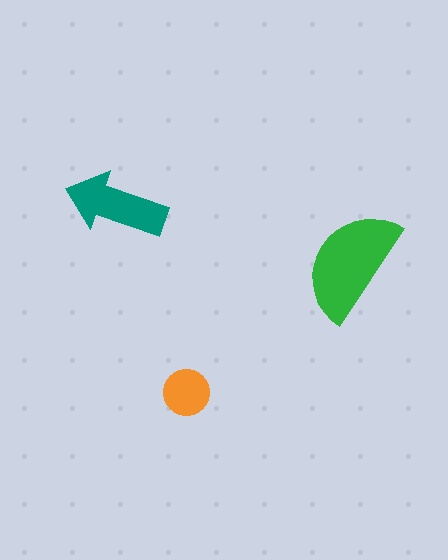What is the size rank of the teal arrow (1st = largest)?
2nd.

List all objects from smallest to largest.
The orange circle, the teal arrow, the green semicircle.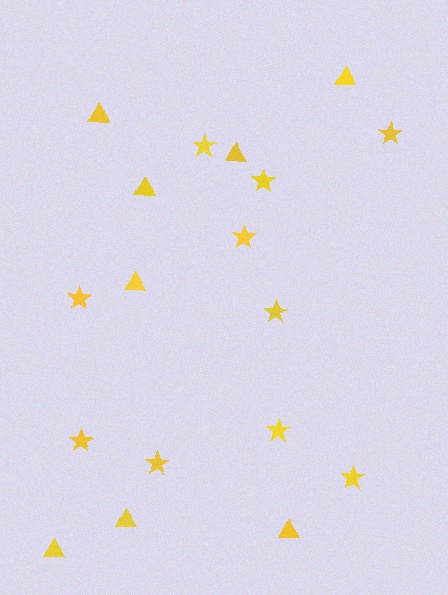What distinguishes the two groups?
There are 2 groups: one group of triangles (8) and one group of stars (10).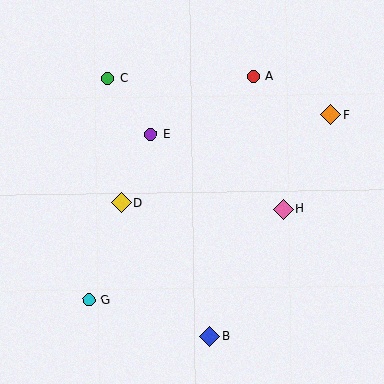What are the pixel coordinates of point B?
Point B is at (210, 336).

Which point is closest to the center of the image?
Point E at (151, 135) is closest to the center.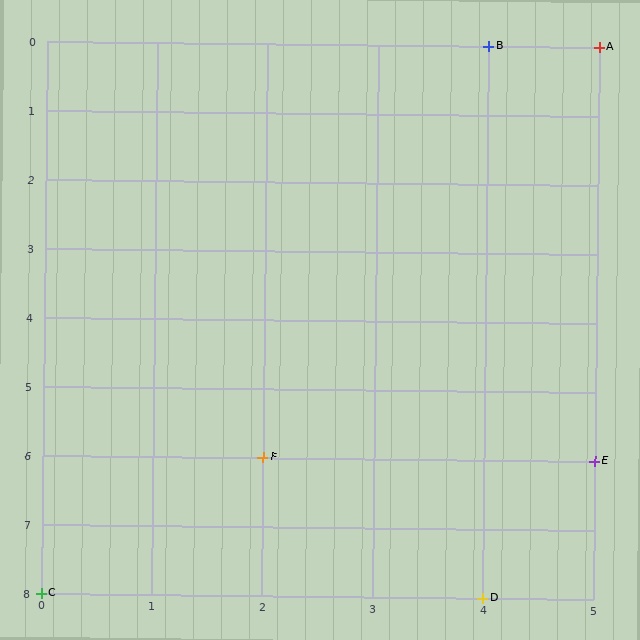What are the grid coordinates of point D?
Point D is at grid coordinates (4, 8).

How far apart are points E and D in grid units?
Points E and D are 1 column and 2 rows apart (about 2.2 grid units diagonally).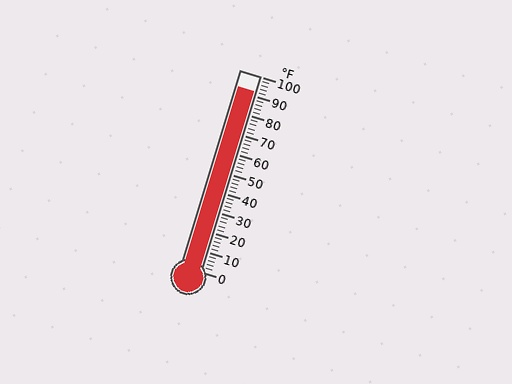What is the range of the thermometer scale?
The thermometer scale ranges from 0°F to 100°F.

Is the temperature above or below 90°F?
The temperature is above 90°F.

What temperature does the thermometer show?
The thermometer shows approximately 92°F.